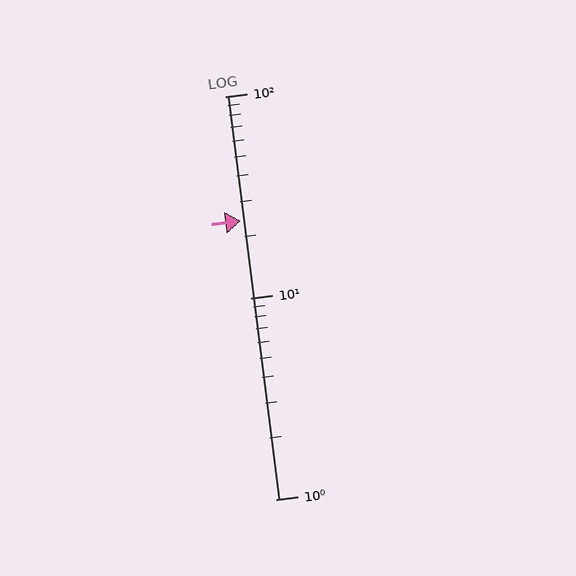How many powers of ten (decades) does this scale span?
The scale spans 2 decades, from 1 to 100.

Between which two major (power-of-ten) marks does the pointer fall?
The pointer is between 10 and 100.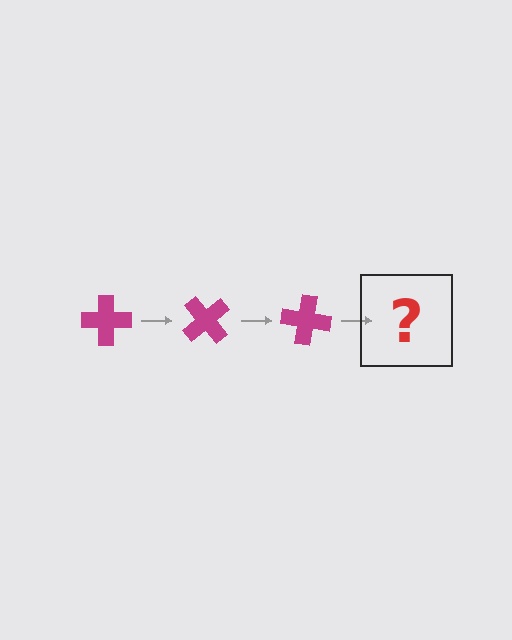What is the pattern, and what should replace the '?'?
The pattern is that the cross rotates 50 degrees each step. The '?' should be a magenta cross rotated 150 degrees.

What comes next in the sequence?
The next element should be a magenta cross rotated 150 degrees.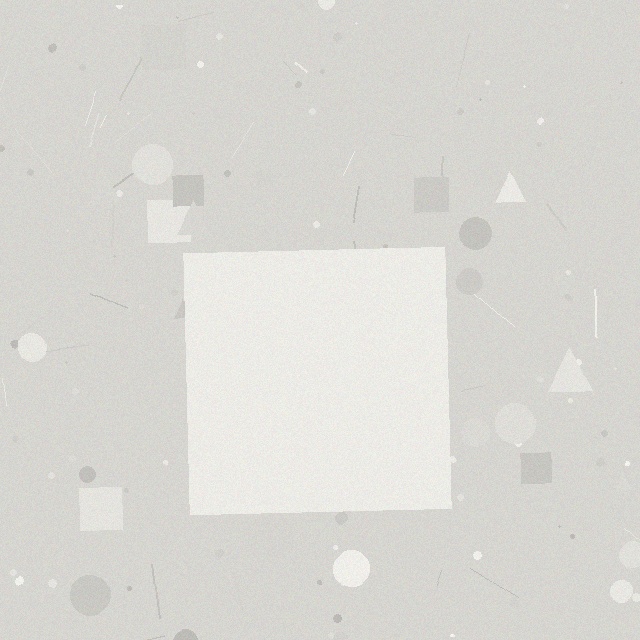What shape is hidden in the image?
A square is hidden in the image.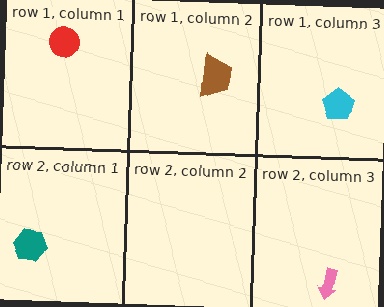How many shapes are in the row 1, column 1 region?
1.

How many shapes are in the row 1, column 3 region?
1.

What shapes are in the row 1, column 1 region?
The red circle.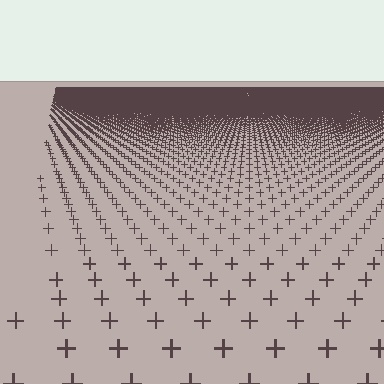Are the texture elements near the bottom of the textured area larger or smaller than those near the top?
Larger. Near the bottom, elements are closer to the viewer and appear at a bigger on-screen size.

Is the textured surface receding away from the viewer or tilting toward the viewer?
The surface is receding away from the viewer. Texture elements get smaller and denser toward the top.